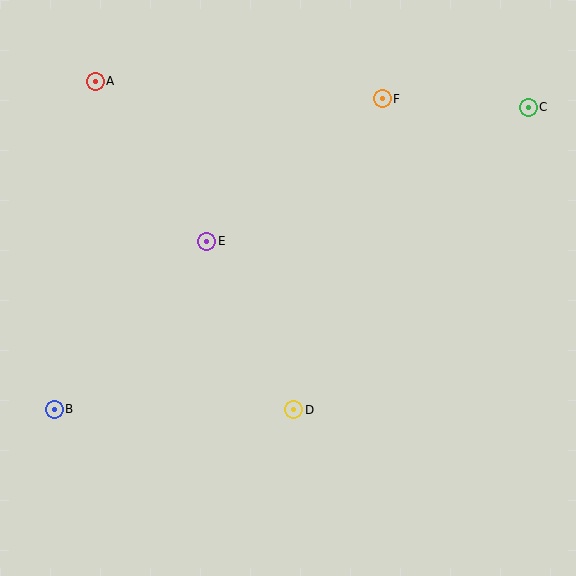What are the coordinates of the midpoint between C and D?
The midpoint between C and D is at (411, 259).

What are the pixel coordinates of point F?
Point F is at (382, 99).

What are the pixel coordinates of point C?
Point C is at (528, 107).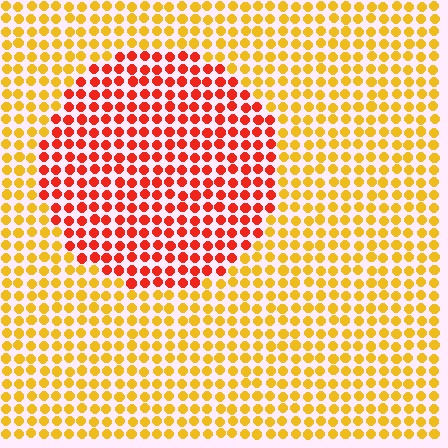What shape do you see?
I see a circle.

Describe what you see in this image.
The image is filled with small yellow elements in a uniform arrangement. A circle-shaped region is visible where the elements are tinted to a slightly different hue, forming a subtle color boundary.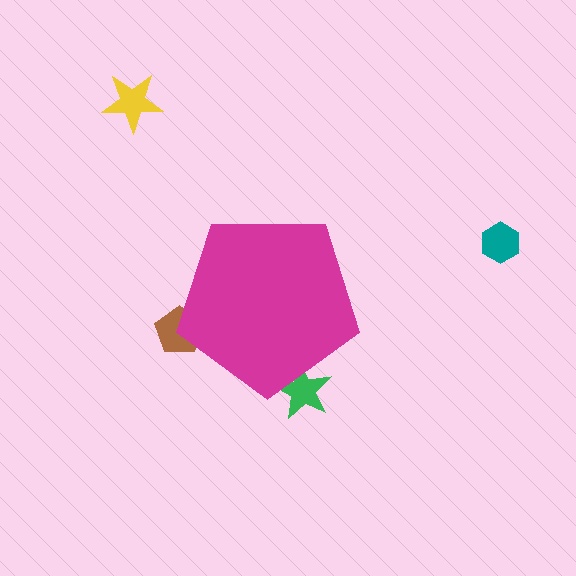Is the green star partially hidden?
Yes, the green star is partially hidden behind the magenta pentagon.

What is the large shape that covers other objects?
A magenta pentagon.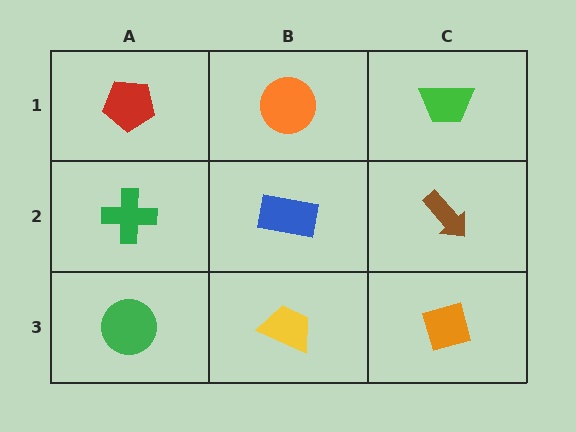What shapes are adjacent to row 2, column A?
A red pentagon (row 1, column A), a green circle (row 3, column A), a blue rectangle (row 2, column B).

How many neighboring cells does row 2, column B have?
4.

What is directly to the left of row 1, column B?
A red pentagon.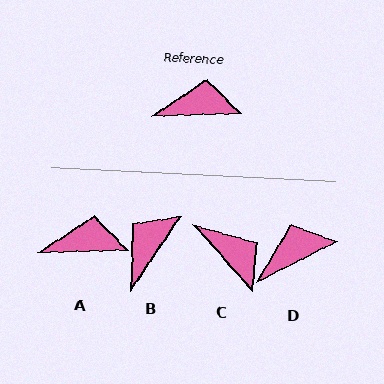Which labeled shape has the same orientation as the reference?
A.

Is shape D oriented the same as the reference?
No, it is off by about 26 degrees.